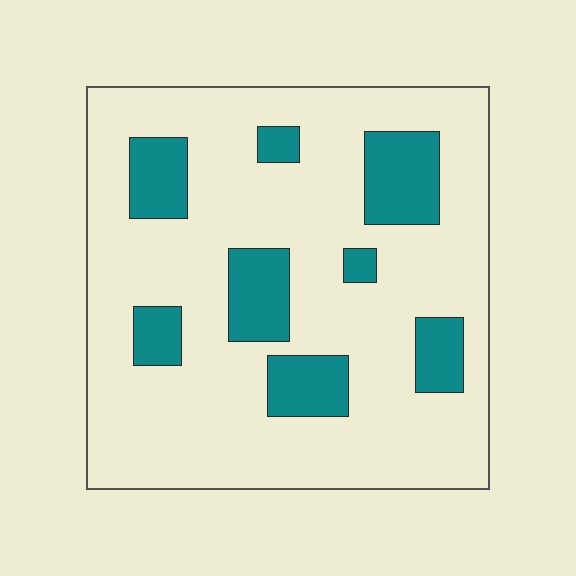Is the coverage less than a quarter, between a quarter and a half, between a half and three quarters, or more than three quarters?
Less than a quarter.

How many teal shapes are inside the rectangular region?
8.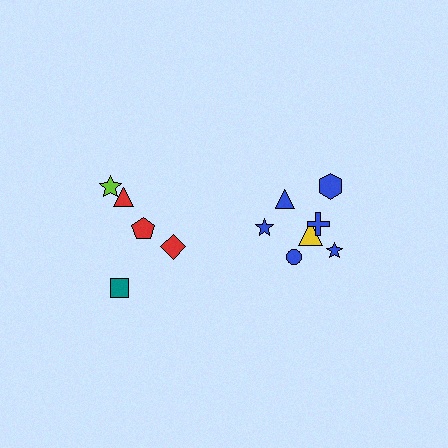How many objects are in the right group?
There are 7 objects.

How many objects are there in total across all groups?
There are 12 objects.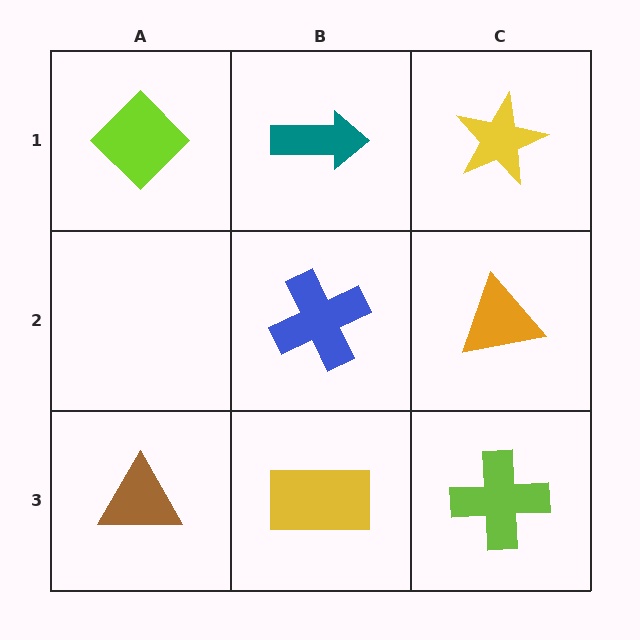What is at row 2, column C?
An orange triangle.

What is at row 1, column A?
A lime diamond.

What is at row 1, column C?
A yellow star.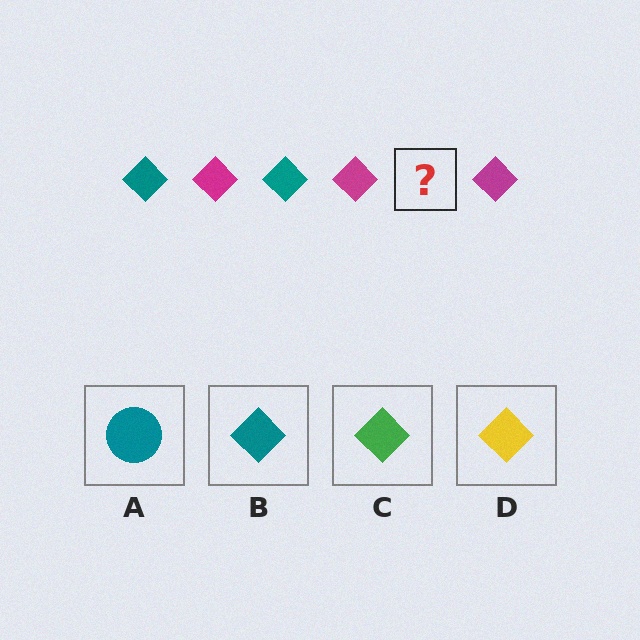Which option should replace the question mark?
Option B.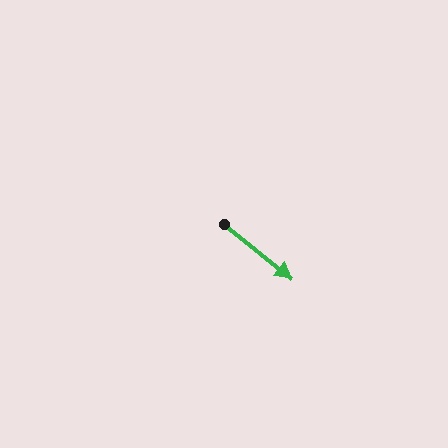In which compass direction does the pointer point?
Southeast.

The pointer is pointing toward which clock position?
Roughly 4 o'clock.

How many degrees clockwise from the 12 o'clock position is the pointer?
Approximately 129 degrees.